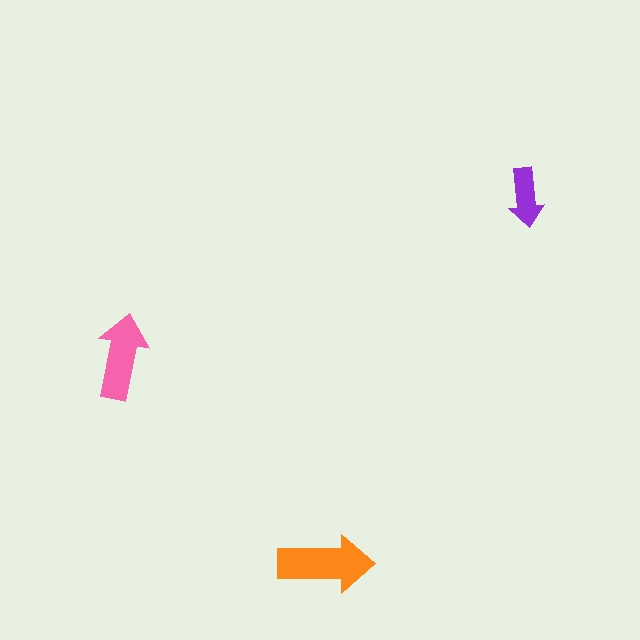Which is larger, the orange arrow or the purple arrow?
The orange one.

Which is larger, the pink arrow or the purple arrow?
The pink one.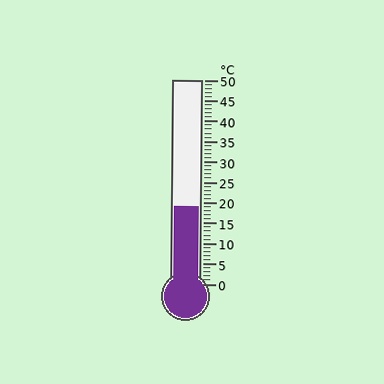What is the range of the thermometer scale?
The thermometer scale ranges from 0°C to 50°C.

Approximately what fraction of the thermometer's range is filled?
The thermometer is filled to approximately 40% of its range.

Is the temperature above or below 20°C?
The temperature is below 20°C.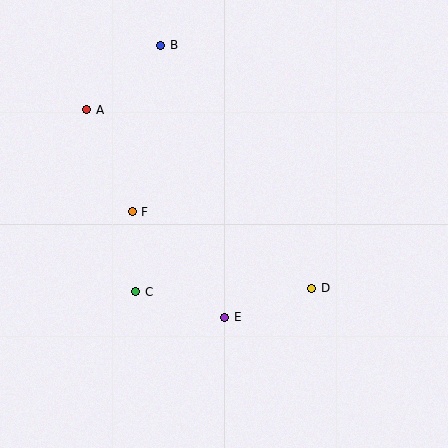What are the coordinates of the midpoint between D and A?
The midpoint between D and A is at (199, 199).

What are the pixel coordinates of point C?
Point C is at (136, 292).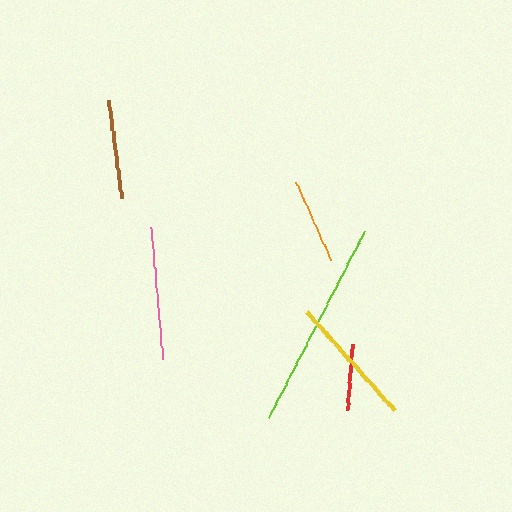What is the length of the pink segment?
The pink segment is approximately 133 pixels long.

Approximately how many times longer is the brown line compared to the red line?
The brown line is approximately 1.5 times the length of the red line.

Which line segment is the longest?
The lime line is the longest at approximately 209 pixels.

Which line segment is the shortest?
The red line is the shortest at approximately 65 pixels.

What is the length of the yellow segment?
The yellow segment is approximately 132 pixels long.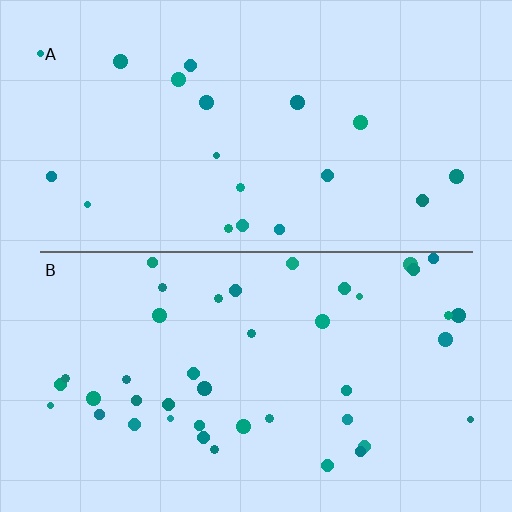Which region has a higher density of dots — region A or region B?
B (the bottom).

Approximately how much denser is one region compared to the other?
Approximately 2.2× — region B over region A.